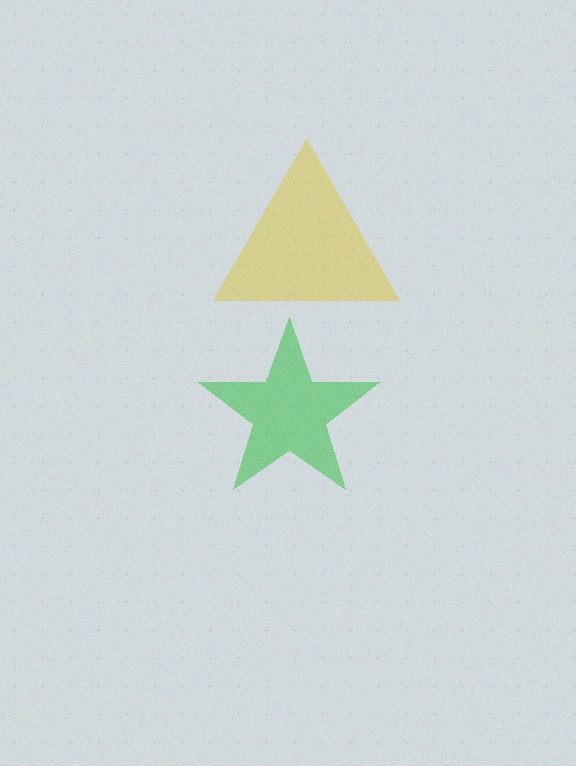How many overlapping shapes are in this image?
There are 2 overlapping shapes in the image.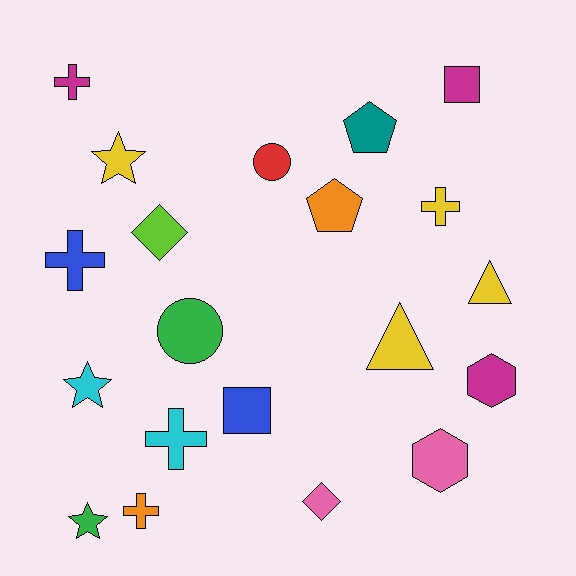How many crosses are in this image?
There are 5 crosses.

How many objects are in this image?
There are 20 objects.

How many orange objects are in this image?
There are 2 orange objects.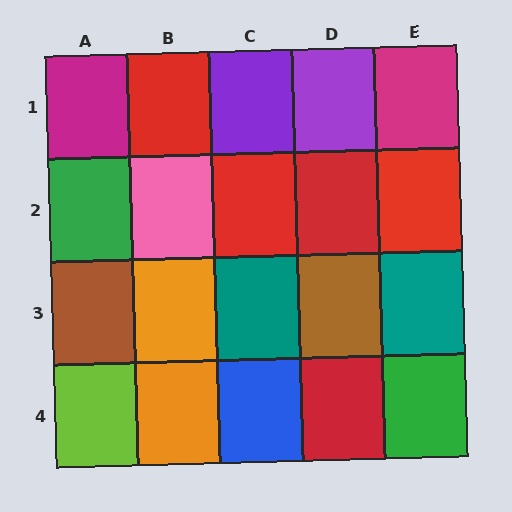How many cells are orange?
2 cells are orange.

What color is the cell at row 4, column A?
Lime.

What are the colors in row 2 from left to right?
Green, pink, red, red, red.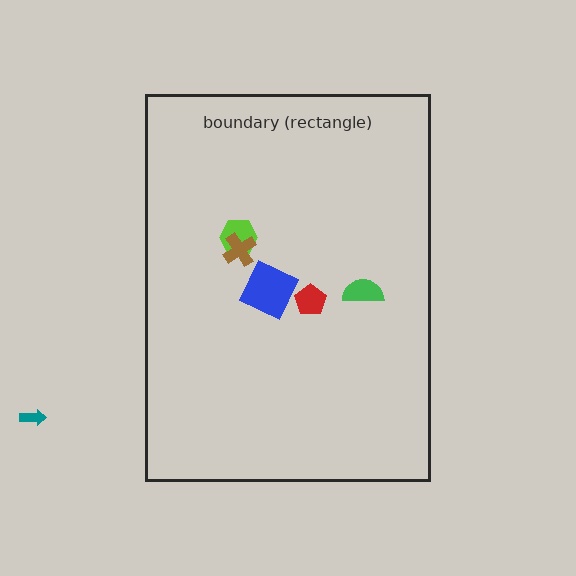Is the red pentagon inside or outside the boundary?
Inside.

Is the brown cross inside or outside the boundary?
Inside.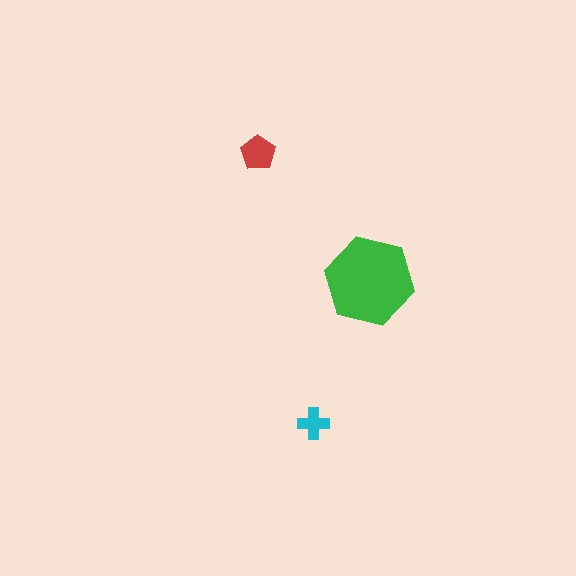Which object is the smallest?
The cyan cross.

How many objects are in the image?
There are 3 objects in the image.